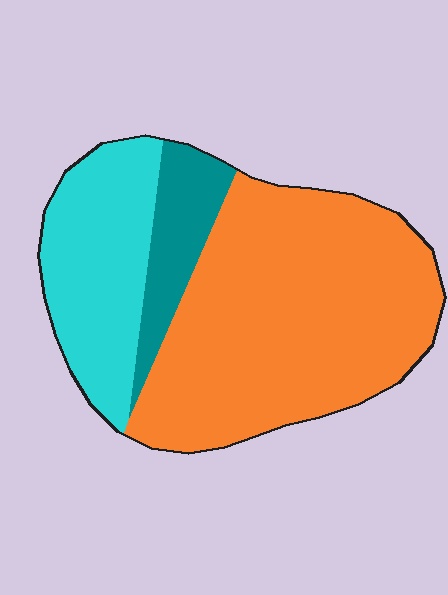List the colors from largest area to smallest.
From largest to smallest: orange, cyan, teal.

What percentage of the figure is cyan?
Cyan covers about 25% of the figure.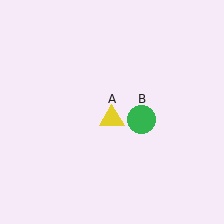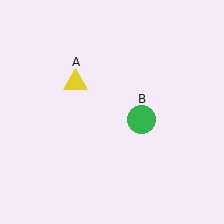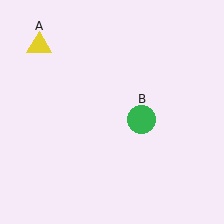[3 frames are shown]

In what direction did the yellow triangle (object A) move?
The yellow triangle (object A) moved up and to the left.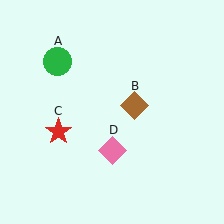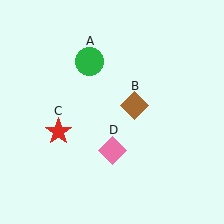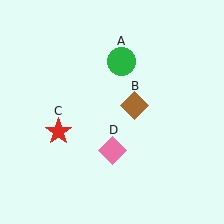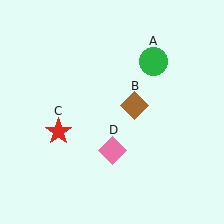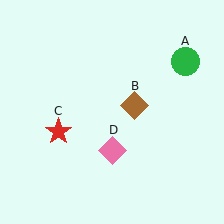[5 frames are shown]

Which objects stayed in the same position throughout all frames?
Brown diamond (object B) and red star (object C) and pink diamond (object D) remained stationary.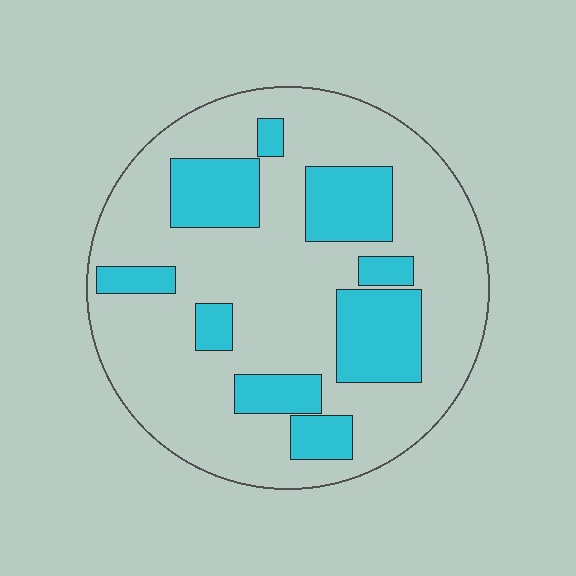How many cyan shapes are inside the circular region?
9.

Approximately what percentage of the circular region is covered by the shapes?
Approximately 25%.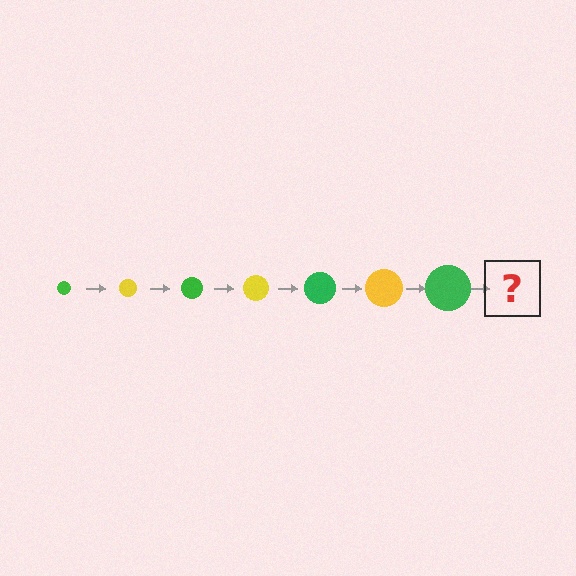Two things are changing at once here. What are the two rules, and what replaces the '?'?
The two rules are that the circle grows larger each step and the color cycles through green and yellow. The '?' should be a yellow circle, larger than the previous one.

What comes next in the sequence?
The next element should be a yellow circle, larger than the previous one.